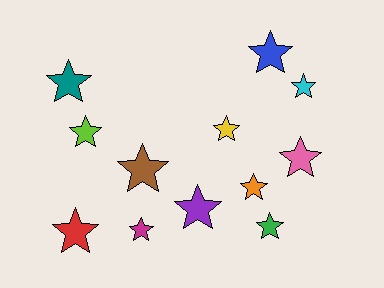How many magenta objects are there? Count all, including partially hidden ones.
There is 1 magenta object.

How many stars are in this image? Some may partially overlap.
There are 12 stars.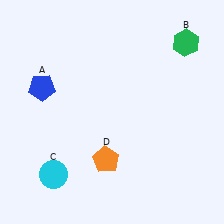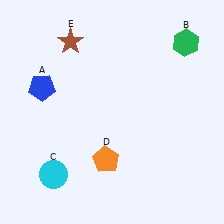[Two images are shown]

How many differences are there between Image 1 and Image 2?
There is 1 difference between the two images.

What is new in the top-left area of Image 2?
A brown star (E) was added in the top-left area of Image 2.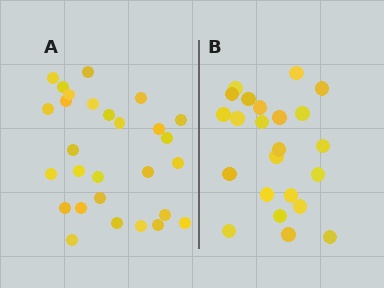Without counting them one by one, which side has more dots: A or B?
Region A (the left region) has more dots.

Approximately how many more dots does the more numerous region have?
Region A has about 5 more dots than region B.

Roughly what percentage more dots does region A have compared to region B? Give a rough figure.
About 20% more.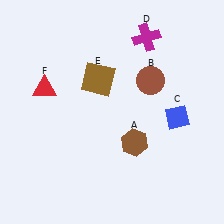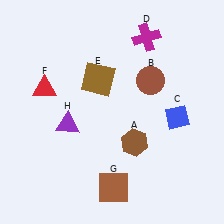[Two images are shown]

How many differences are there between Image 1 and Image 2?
There are 2 differences between the two images.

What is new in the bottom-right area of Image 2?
A brown square (G) was added in the bottom-right area of Image 2.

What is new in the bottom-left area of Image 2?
A purple triangle (H) was added in the bottom-left area of Image 2.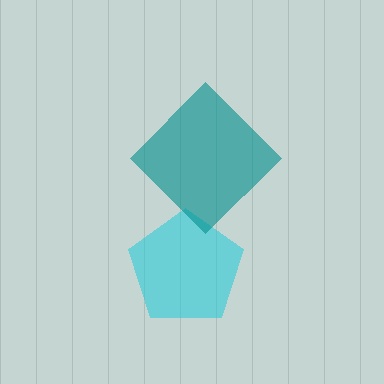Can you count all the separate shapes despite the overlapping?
Yes, there are 2 separate shapes.